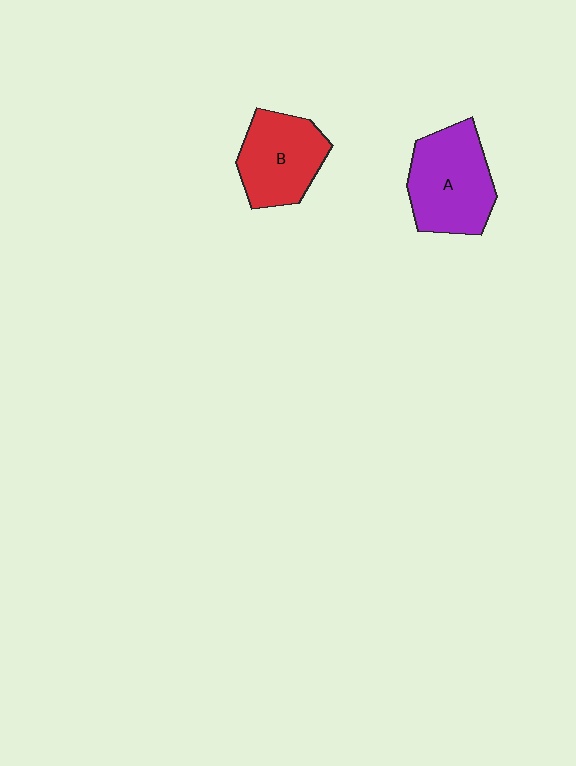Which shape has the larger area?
Shape A (purple).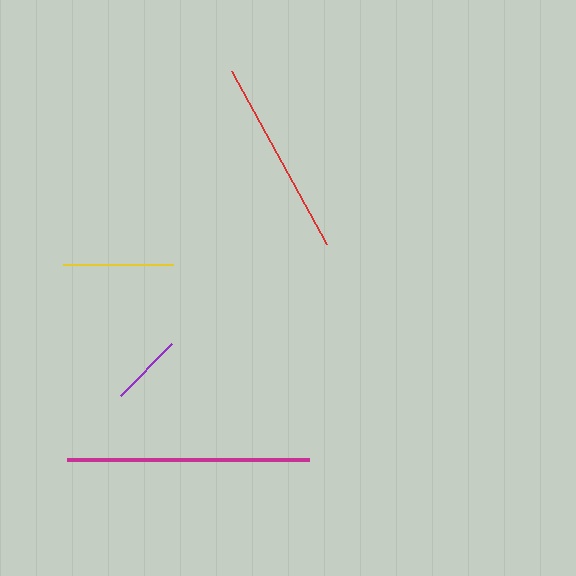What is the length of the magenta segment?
The magenta segment is approximately 242 pixels long.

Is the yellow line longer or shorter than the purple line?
The yellow line is longer than the purple line.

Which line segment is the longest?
The magenta line is the longest at approximately 242 pixels.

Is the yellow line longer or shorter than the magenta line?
The magenta line is longer than the yellow line.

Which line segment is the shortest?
The purple line is the shortest at approximately 73 pixels.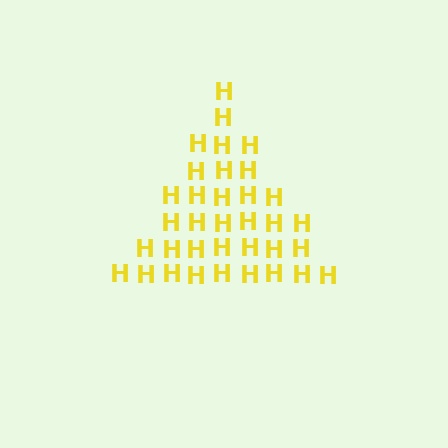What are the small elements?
The small elements are letter H's.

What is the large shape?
The large shape is a triangle.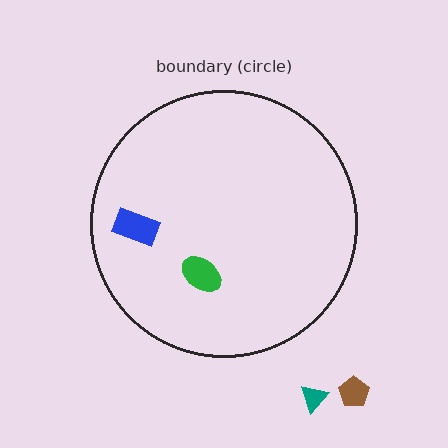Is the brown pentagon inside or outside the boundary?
Outside.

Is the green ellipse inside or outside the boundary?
Inside.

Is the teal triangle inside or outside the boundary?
Outside.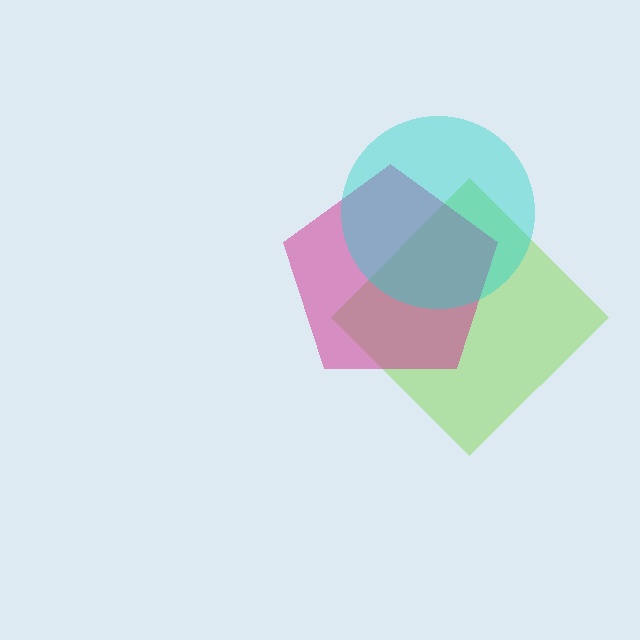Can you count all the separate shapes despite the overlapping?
Yes, there are 3 separate shapes.